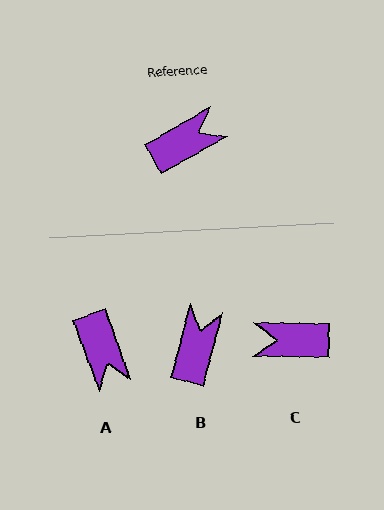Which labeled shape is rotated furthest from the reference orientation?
C, about 149 degrees away.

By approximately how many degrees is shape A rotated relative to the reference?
Approximately 100 degrees clockwise.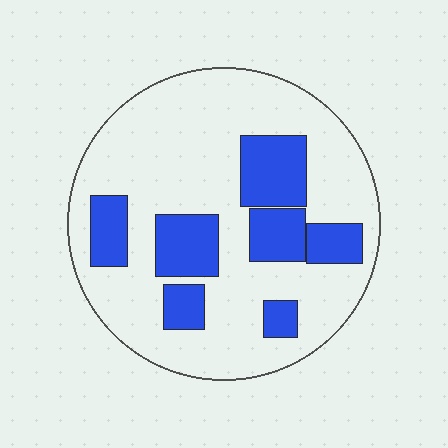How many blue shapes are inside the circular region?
7.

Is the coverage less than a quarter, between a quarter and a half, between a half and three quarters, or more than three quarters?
Between a quarter and a half.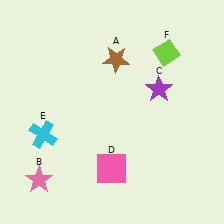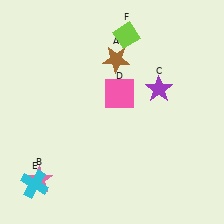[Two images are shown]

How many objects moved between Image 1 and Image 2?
3 objects moved between the two images.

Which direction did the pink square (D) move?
The pink square (D) moved up.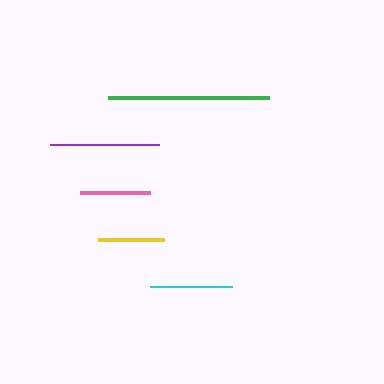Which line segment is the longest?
The green line is the longest at approximately 161 pixels.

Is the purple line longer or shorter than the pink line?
The purple line is longer than the pink line.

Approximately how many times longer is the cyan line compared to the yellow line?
The cyan line is approximately 1.2 times the length of the yellow line.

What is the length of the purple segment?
The purple segment is approximately 109 pixels long.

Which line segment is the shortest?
The yellow line is the shortest at approximately 66 pixels.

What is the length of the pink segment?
The pink segment is approximately 69 pixels long.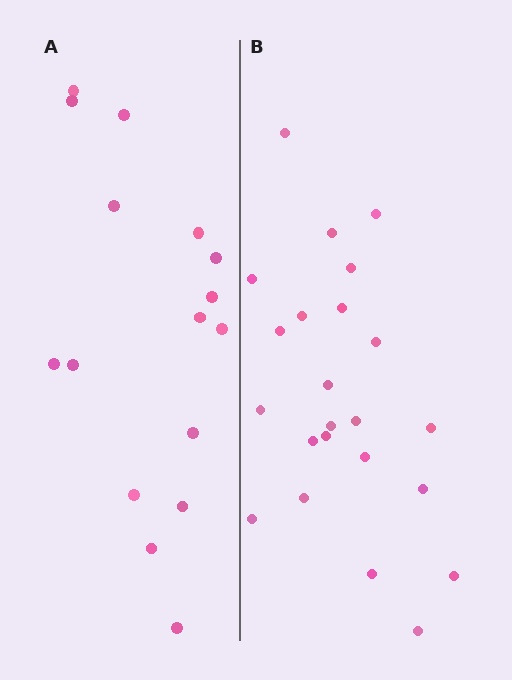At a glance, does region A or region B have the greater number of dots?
Region B (the right region) has more dots.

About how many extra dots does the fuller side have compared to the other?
Region B has roughly 8 or so more dots than region A.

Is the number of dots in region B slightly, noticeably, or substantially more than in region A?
Region B has noticeably more, but not dramatically so. The ratio is roughly 1.4 to 1.